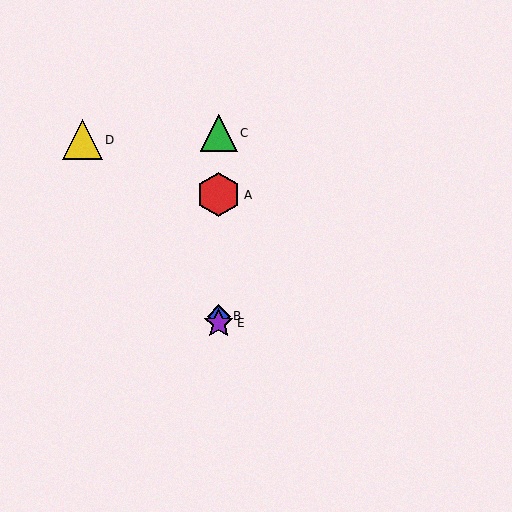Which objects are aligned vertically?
Objects A, B, C, E are aligned vertically.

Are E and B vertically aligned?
Yes, both are at x≈219.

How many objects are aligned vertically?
4 objects (A, B, C, E) are aligned vertically.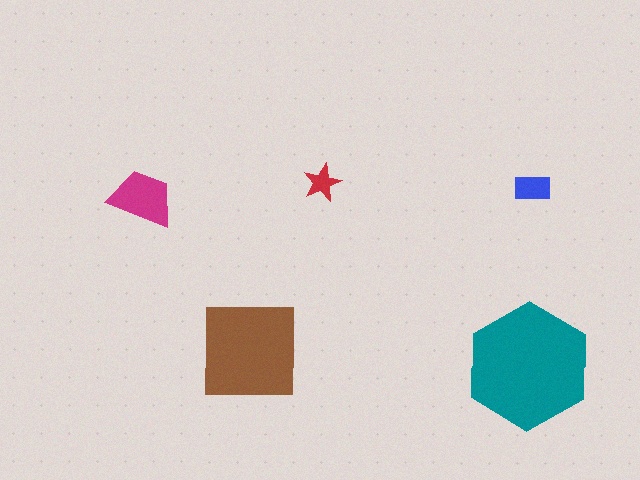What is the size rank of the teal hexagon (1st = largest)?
1st.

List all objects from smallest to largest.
The red star, the blue rectangle, the magenta trapezoid, the brown square, the teal hexagon.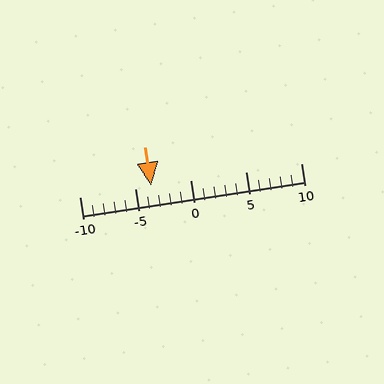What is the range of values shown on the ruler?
The ruler shows values from -10 to 10.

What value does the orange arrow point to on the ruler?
The orange arrow points to approximately -4.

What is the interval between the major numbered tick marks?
The major tick marks are spaced 5 units apart.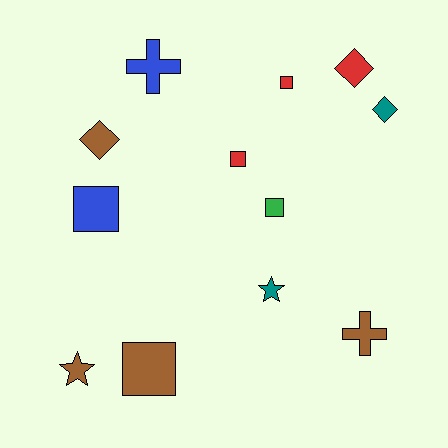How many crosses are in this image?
There are 2 crosses.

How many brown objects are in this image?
There are 4 brown objects.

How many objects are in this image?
There are 12 objects.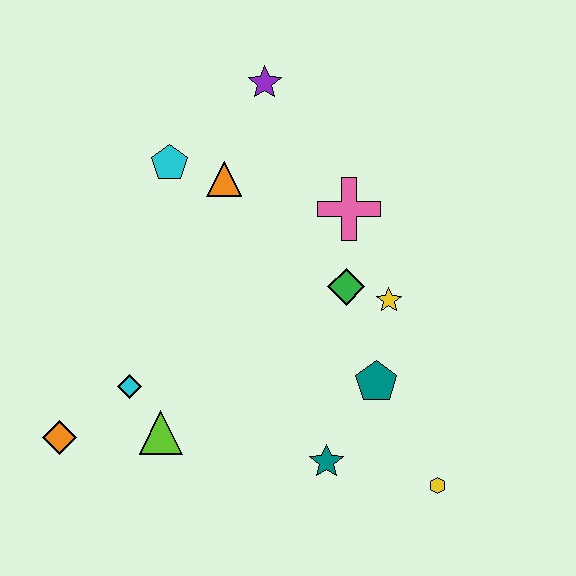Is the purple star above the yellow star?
Yes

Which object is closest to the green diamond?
The yellow star is closest to the green diamond.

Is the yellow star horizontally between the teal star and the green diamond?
No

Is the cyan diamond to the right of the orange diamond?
Yes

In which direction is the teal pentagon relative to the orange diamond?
The teal pentagon is to the right of the orange diamond.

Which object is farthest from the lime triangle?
The purple star is farthest from the lime triangle.